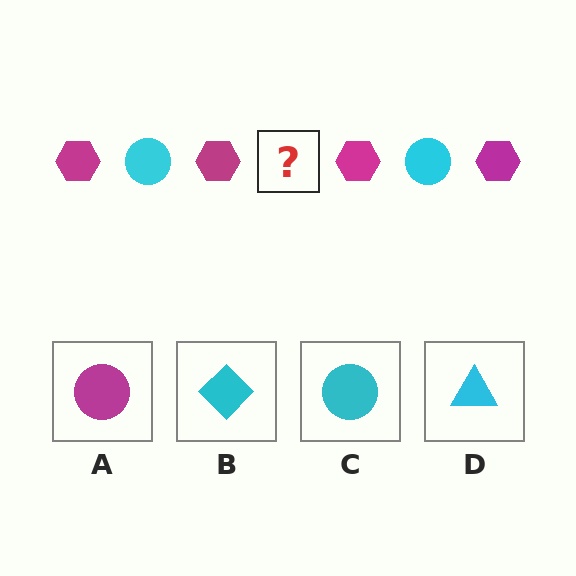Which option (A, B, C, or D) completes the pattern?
C.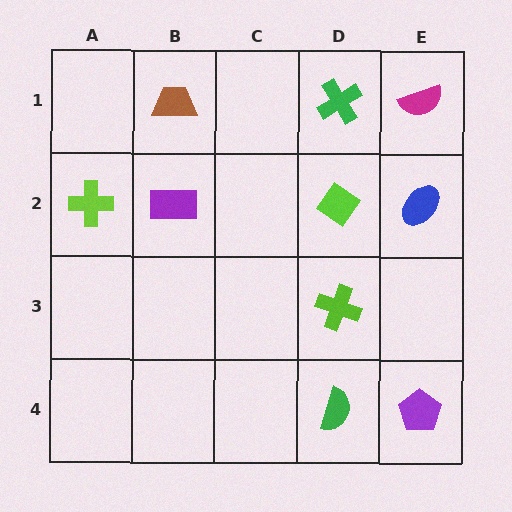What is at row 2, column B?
A purple rectangle.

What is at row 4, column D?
A green semicircle.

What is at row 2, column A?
A lime cross.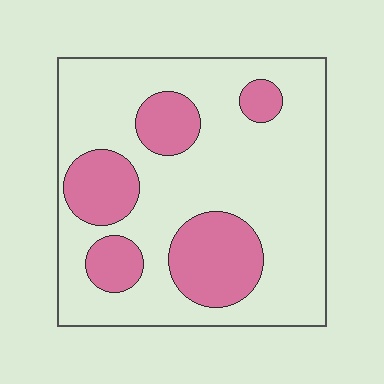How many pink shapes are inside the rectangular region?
5.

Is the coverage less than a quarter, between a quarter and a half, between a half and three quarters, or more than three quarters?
Between a quarter and a half.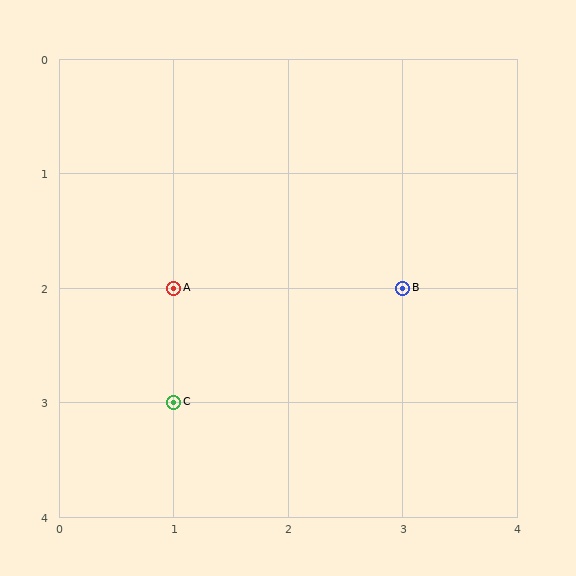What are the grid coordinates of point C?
Point C is at grid coordinates (1, 3).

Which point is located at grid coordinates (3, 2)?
Point B is at (3, 2).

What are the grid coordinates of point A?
Point A is at grid coordinates (1, 2).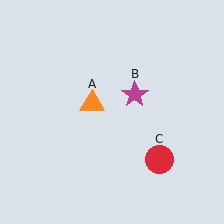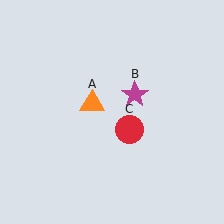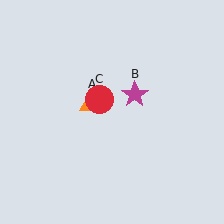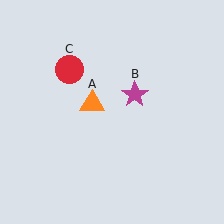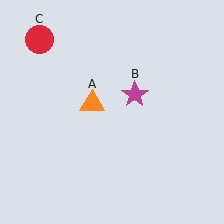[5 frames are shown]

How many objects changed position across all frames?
1 object changed position: red circle (object C).